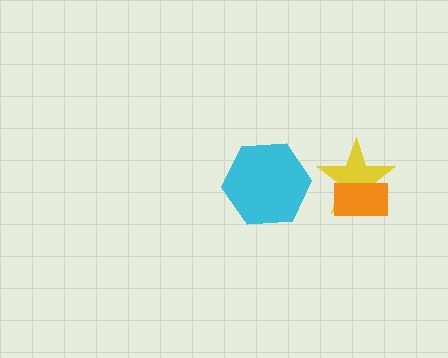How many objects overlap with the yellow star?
1 object overlaps with the yellow star.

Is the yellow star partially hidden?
Yes, it is partially covered by another shape.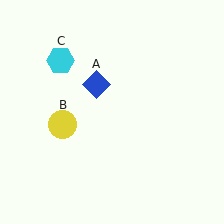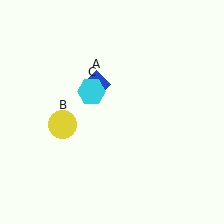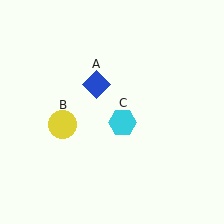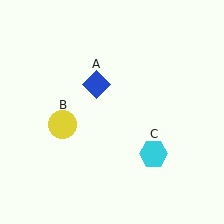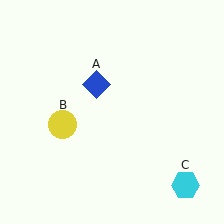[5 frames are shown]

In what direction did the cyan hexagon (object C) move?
The cyan hexagon (object C) moved down and to the right.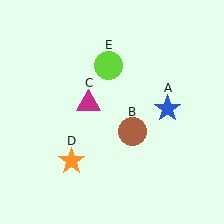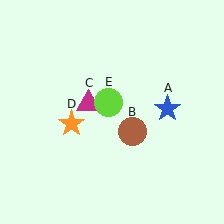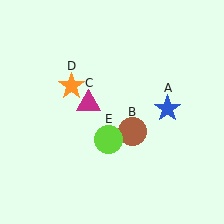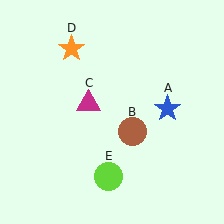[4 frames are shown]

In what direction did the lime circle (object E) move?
The lime circle (object E) moved down.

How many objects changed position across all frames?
2 objects changed position: orange star (object D), lime circle (object E).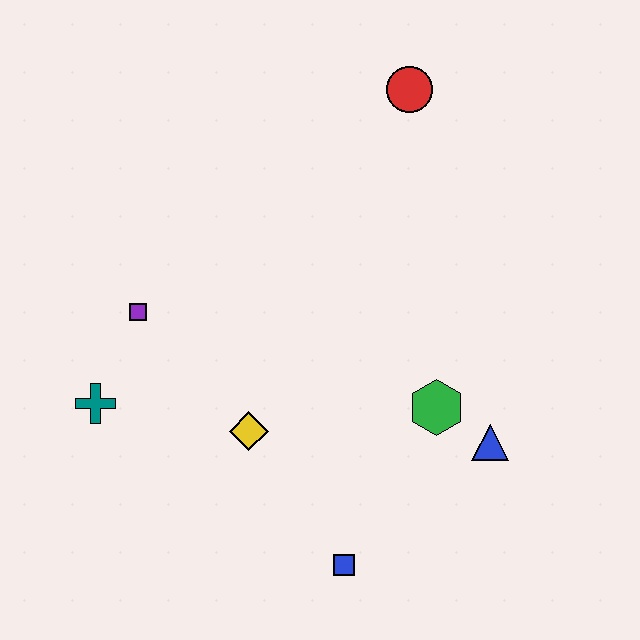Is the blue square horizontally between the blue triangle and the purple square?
Yes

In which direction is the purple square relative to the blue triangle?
The purple square is to the left of the blue triangle.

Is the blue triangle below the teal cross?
Yes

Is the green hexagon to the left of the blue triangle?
Yes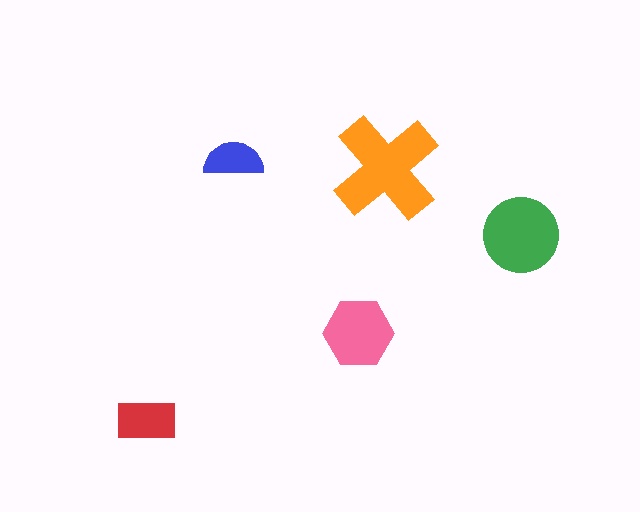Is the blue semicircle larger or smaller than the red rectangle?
Smaller.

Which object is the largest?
The orange cross.